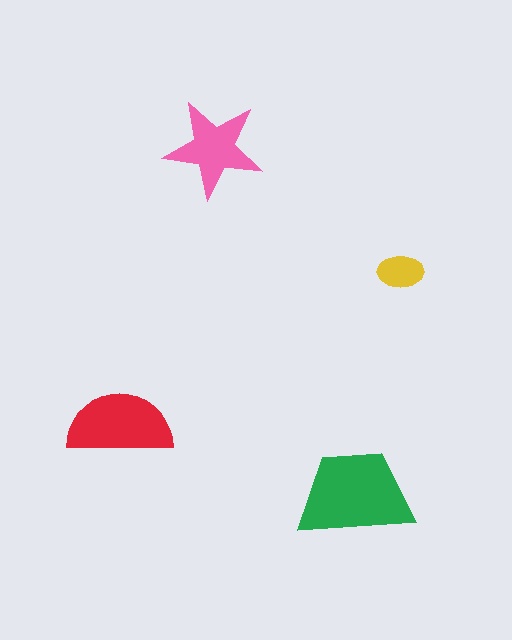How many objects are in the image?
There are 4 objects in the image.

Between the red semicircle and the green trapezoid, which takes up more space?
The green trapezoid.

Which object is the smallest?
The yellow ellipse.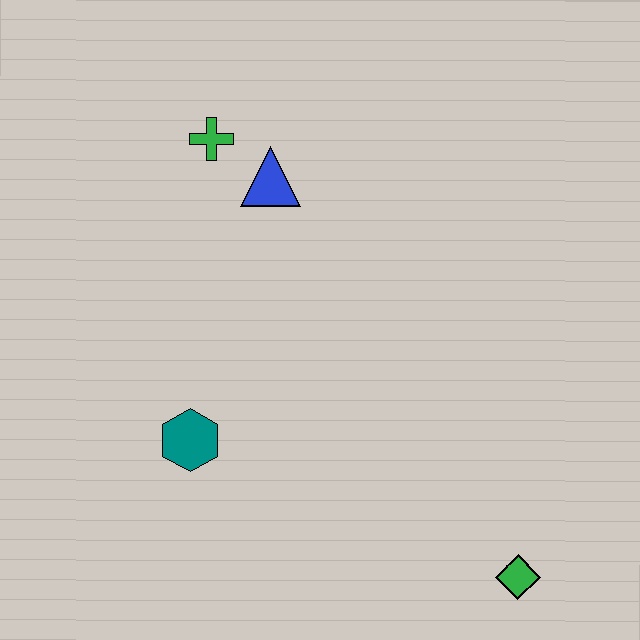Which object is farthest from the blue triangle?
The green diamond is farthest from the blue triangle.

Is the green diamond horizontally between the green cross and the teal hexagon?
No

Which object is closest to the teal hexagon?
The blue triangle is closest to the teal hexagon.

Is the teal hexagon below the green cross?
Yes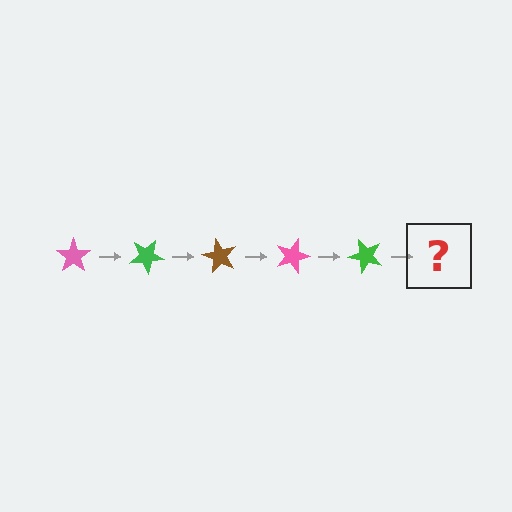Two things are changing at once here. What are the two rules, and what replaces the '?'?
The two rules are that it rotates 30 degrees each step and the color cycles through pink, green, and brown. The '?' should be a brown star, rotated 150 degrees from the start.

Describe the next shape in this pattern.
It should be a brown star, rotated 150 degrees from the start.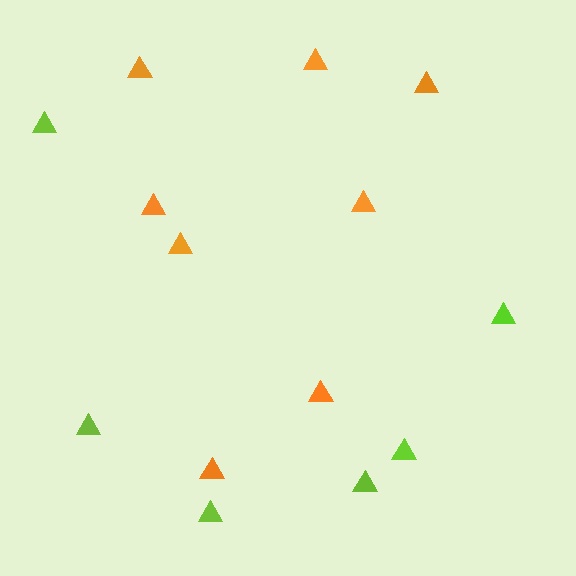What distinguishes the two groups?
There are 2 groups: one group of lime triangles (6) and one group of orange triangles (8).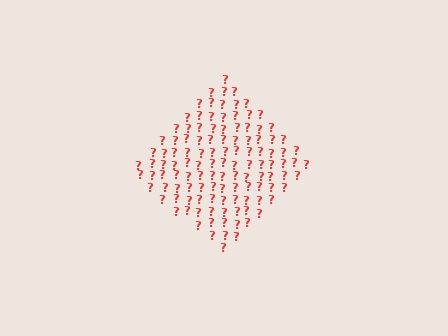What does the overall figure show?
The overall figure shows a diamond.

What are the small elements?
The small elements are question marks.